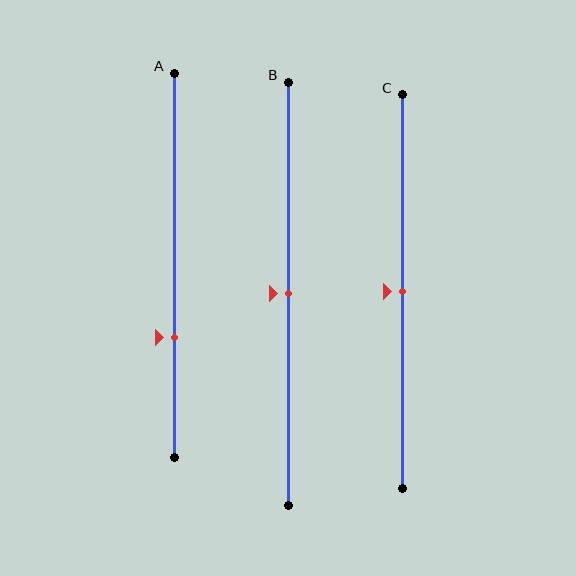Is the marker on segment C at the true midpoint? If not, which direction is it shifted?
Yes, the marker on segment C is at the true midpoint.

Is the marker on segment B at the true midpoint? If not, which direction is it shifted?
Yes, the marker on segment B is at the true midpoint.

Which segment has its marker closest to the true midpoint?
Segment B has its marker closest to the true midpoint.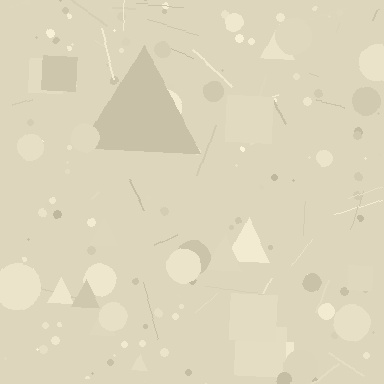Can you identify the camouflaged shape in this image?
The camouflaged shape is a triangle.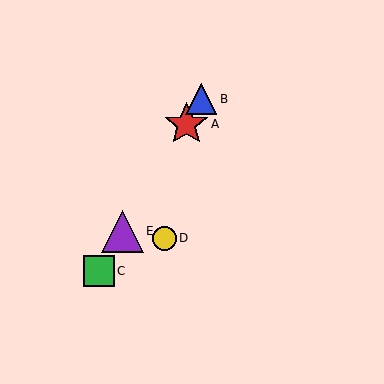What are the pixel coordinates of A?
Object A is at (186, 124).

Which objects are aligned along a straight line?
Objects A, B, C, E are aligned along a straight line.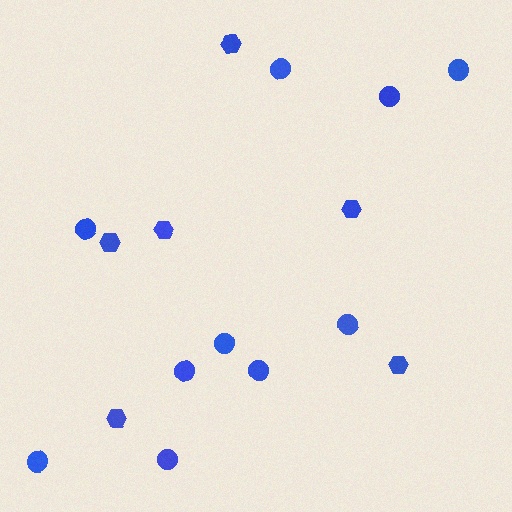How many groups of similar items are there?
There are 2 groups: one group of hexagons (6) and one group of circles (10).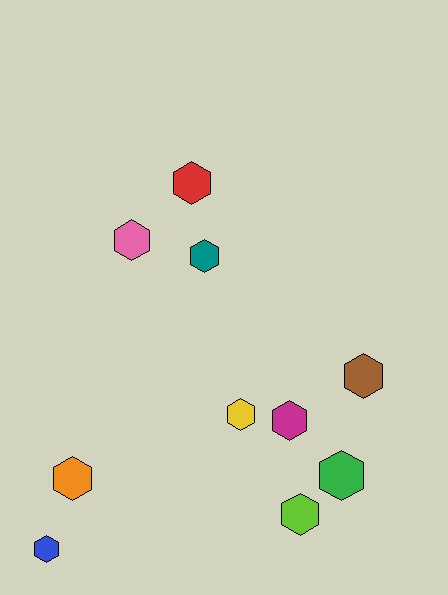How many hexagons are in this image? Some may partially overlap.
There are 10 hexagons.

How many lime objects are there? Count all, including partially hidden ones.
There is 1 lime object.